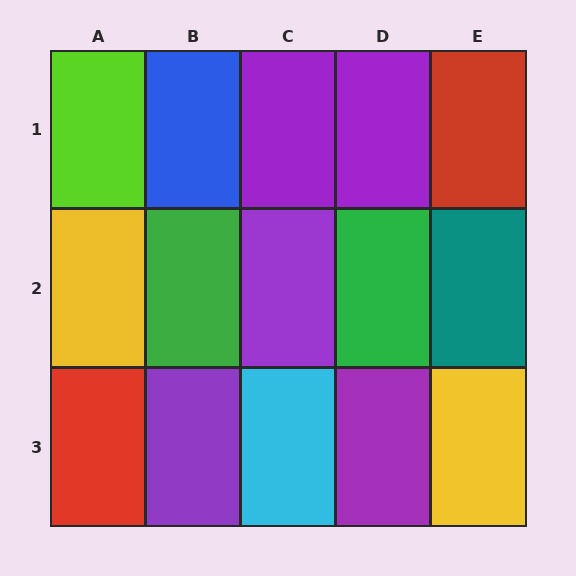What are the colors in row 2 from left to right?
Yellow, green, purple, green, teal.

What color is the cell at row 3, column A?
Red.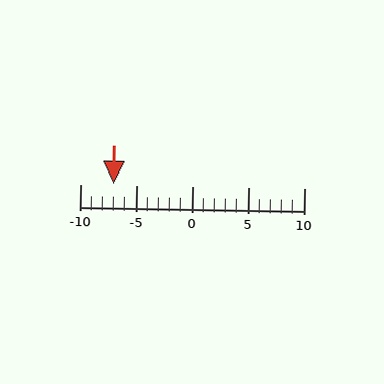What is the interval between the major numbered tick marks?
The major tick marks are spaced 5 units apart.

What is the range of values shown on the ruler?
The ruler shows values from -10 to 10.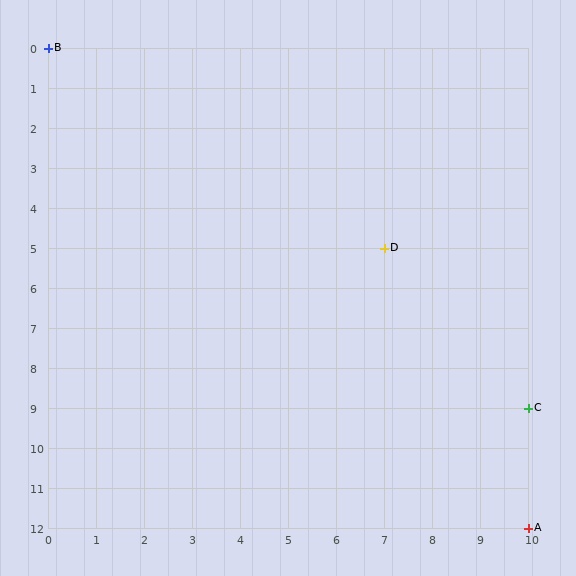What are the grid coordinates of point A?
Point A is at grid coordinates (10, 12).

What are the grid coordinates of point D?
Point D is at grid coordinates (7, 5).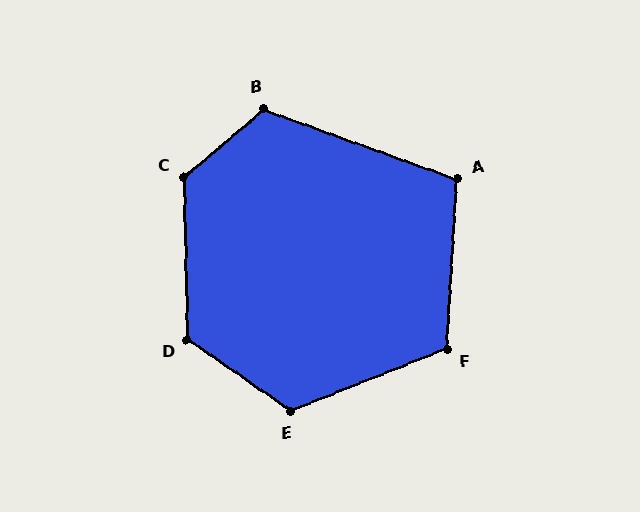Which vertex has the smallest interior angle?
A, at approximately 106 degrees.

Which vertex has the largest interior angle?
C, at approximately 129 degrees.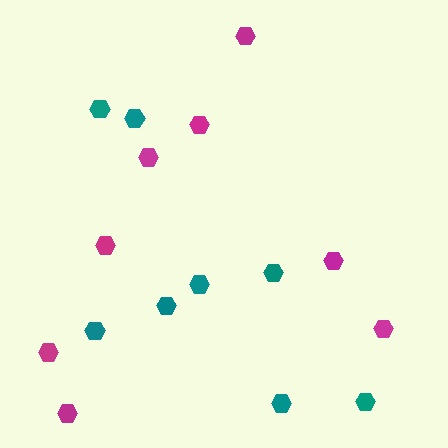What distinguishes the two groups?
There are 2 groups: one group of teal hexagons (8) and one group of magenta hexagons (8).